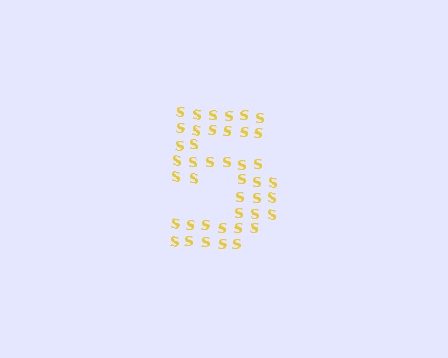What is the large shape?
The large shape is the digit 5.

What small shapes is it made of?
It is made of small letter S's.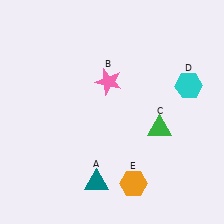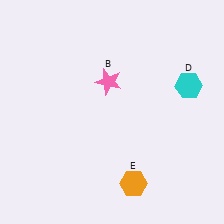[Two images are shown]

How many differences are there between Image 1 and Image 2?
There are 2 differences between the two images.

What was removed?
The green triangle (C), the teal triangle (A) were removed in Image 2.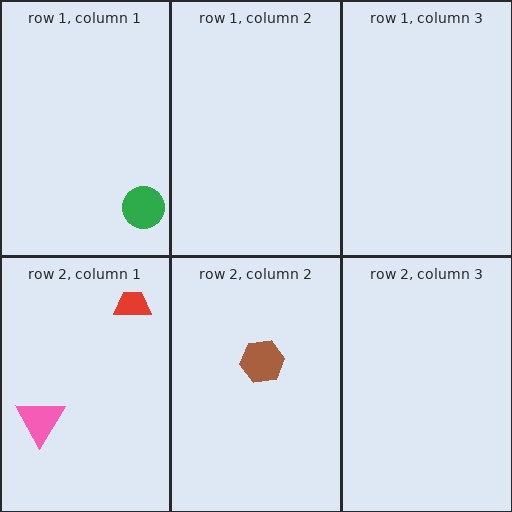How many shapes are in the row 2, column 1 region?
2.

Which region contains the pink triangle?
The row 2, column 1 region.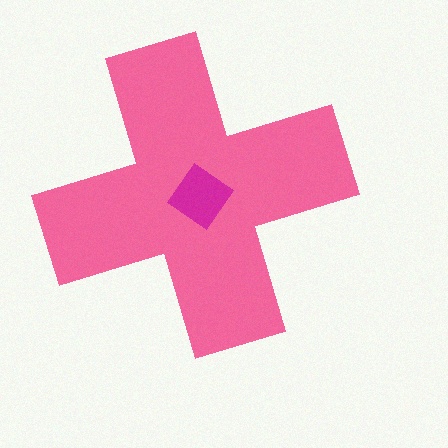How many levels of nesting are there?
2.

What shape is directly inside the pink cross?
The magenta diamond.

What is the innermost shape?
The magenta diamond.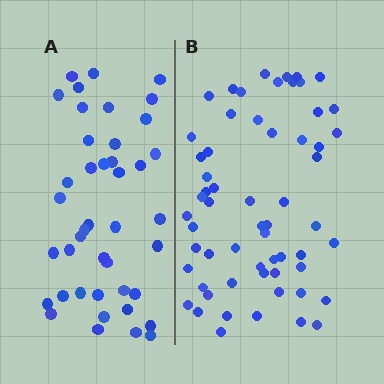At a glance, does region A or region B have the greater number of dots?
Region B (the right region) has more dots.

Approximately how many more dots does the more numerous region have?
Region B has approximately 20 more dots than region A.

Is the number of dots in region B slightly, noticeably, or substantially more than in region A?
Region B has noticeably more, but not dramatically so. The ratio is roughly 1.4 to 1.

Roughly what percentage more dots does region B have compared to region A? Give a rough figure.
About 45% more.